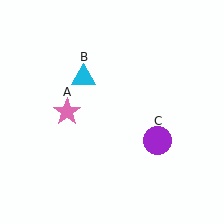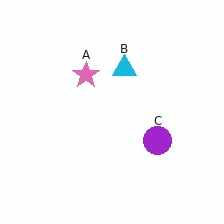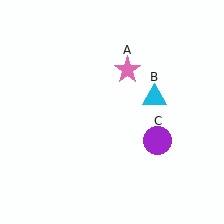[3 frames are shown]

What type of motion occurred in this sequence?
The pink star (object A), cyan triangle (object B) rotated clockwise around the center of the scene.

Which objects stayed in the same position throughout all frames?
Purple circle (object C) remained stationary.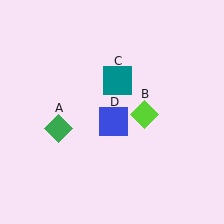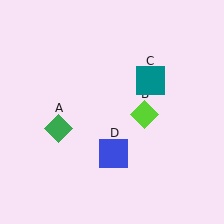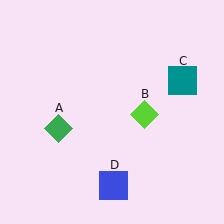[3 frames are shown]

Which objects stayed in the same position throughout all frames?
Green diamond (object A) and lime diamond (object B) remained stationary.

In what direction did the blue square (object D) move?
The blue square (object D) moved down.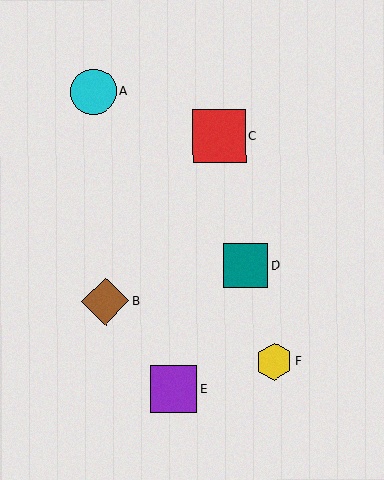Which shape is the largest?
The red square (labeled C) is the largest.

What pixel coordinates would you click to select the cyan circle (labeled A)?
Click at (93, 91) to select the cyan circle A.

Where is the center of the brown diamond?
The center of the brown diamond is at (106, 301).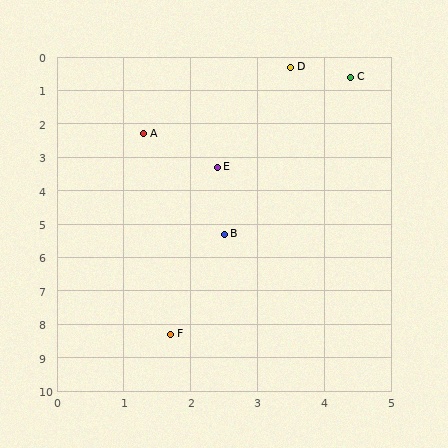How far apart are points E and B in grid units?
Points E and B are about 2.0 grid units apart.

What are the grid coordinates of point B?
Point B is at approximately (2.5, 5.3).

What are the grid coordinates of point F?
Point F is at approximately (1.7, 8.3).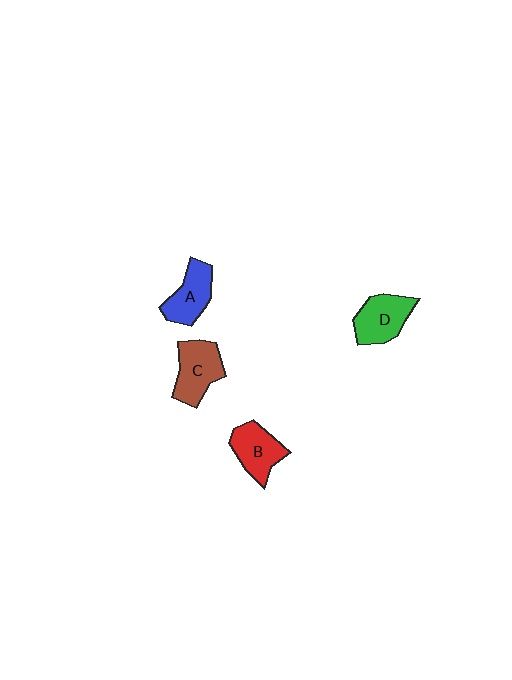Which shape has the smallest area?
Shape A (blue).